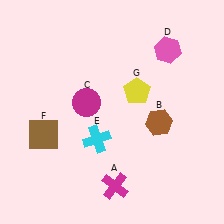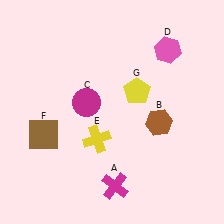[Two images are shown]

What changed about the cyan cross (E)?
In Image 1, E is cyan. In Image 2, it changed to yellow.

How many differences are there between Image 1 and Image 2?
There is 1 difference between the two images.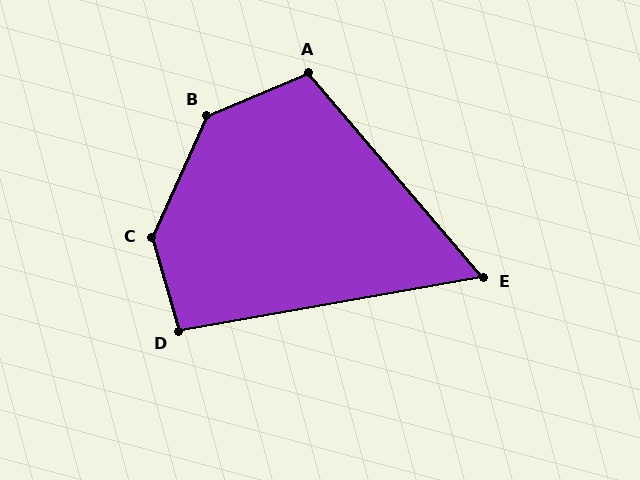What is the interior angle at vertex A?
Approximately 107 degrees (obtuse).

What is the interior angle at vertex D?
Approximately 96 degrees (obtuse).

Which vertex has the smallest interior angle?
E, at approximately 60 degrees.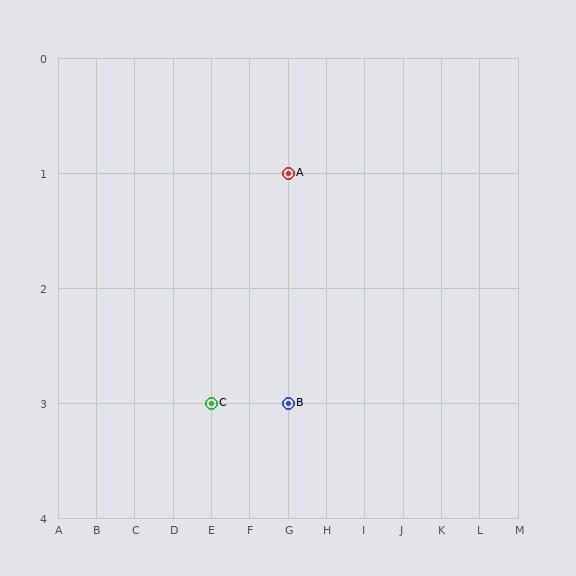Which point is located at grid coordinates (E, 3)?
Point C is at (E, 3).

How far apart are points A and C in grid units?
Points A and C are 2 columns and 2 rows apart (about 2.8 grid units diagonally).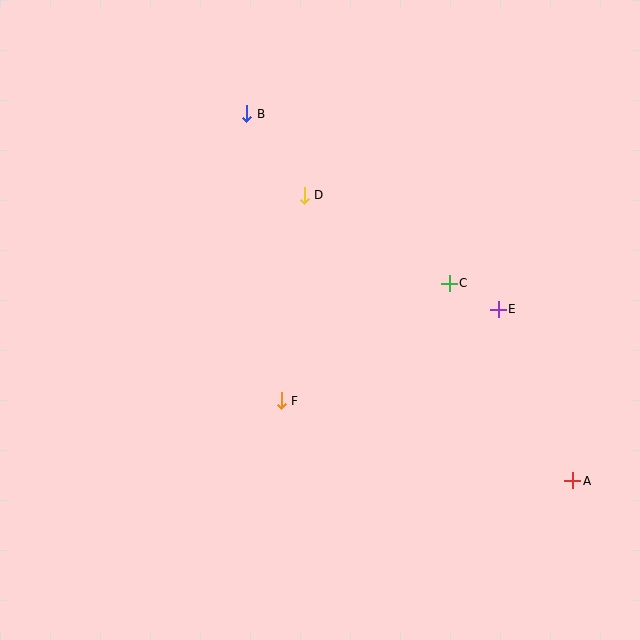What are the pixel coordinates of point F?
Point F is at (281, 401).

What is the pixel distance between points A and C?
The distance between A and C is 233 pixels.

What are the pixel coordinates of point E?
Point E is at (498, 309).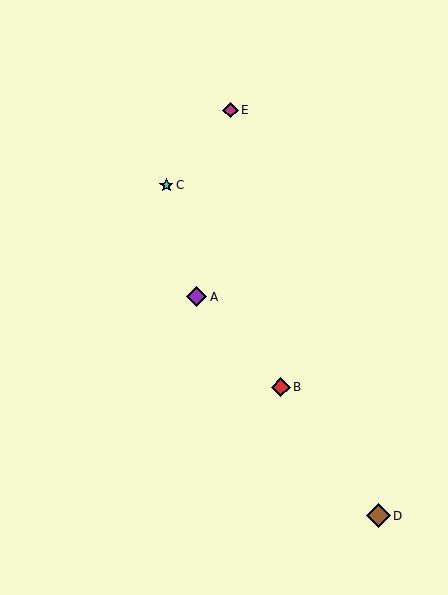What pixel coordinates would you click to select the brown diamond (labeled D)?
Click at (378, 516) to select the brown diamond D.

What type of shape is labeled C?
Shape C is a cyan star.